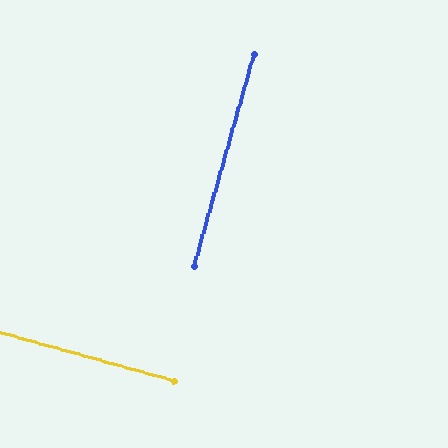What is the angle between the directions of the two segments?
Approximately 90 degrees.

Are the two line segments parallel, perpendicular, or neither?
Perpendicular — they meet at approximately 90°.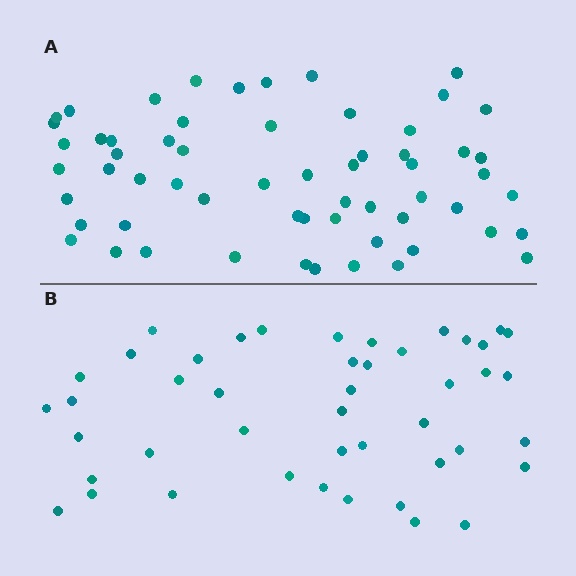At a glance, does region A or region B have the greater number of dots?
Region A (the top region) has more dots.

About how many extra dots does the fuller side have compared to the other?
Region A has approximately 15 more dots than region B.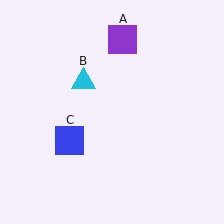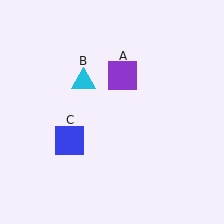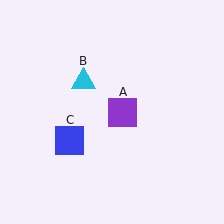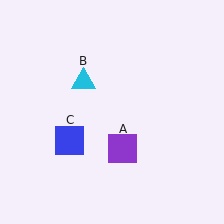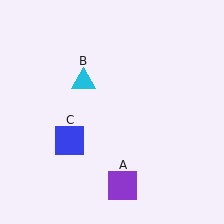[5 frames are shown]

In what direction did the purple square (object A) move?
The purple square (object A) moved down.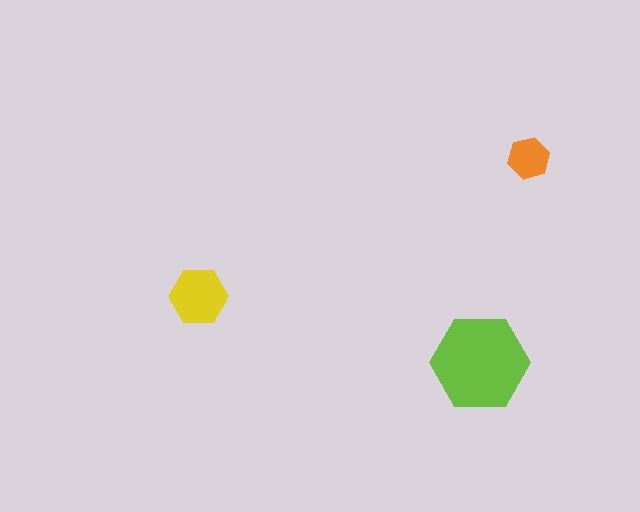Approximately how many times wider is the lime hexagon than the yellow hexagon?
About 1.5 times wider.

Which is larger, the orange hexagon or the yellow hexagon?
The yellow one.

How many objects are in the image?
There are 3 objects in the image.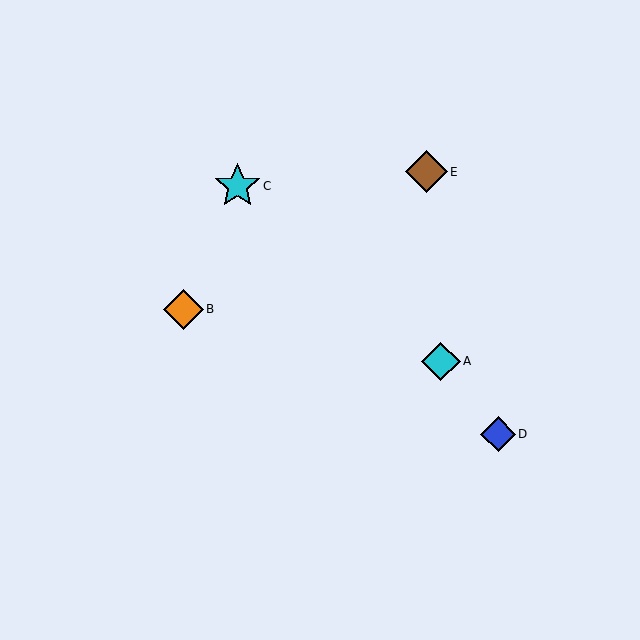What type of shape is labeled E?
Shape E is a brown diamond.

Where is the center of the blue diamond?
The center of the blue diamond is at (498, 434).